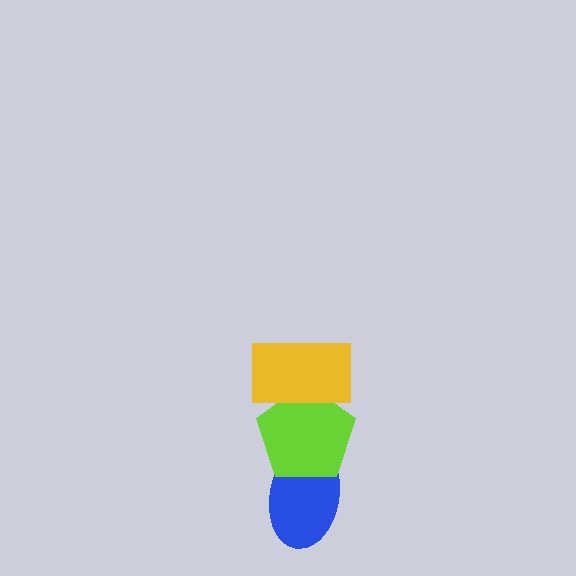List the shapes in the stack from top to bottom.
From top to bottom: the yellow rectangle, the lime pentagon, the blue ellipse.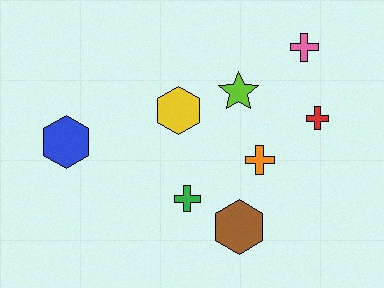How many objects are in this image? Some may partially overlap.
There are 8 objects.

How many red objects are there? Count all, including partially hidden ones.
There is 1 red object.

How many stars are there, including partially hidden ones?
There is 1 star.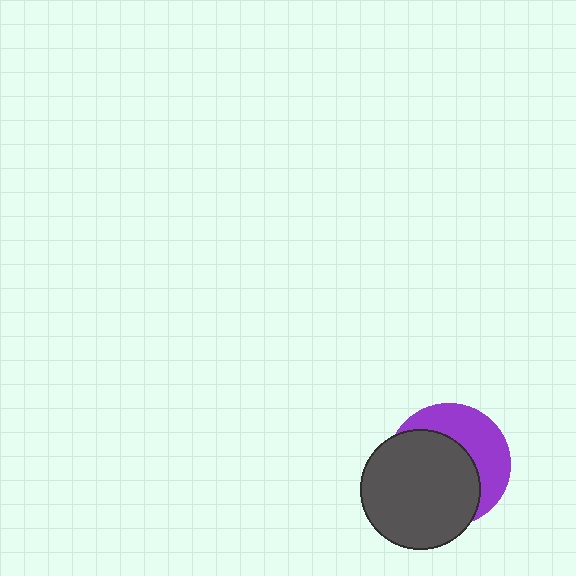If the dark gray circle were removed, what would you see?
You would see the complete purple circle.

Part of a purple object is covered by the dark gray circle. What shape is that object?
It is a circle.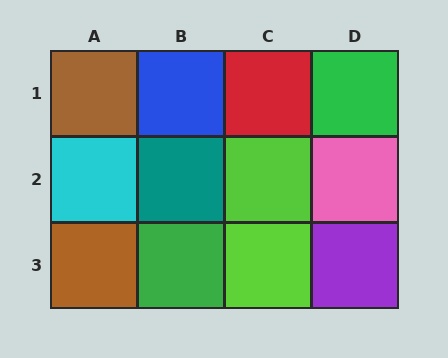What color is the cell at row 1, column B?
Blue.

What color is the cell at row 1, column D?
Green.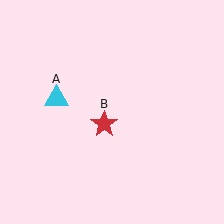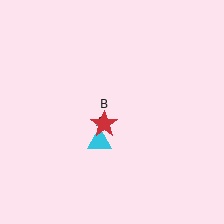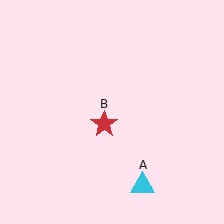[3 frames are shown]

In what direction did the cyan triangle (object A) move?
The cyan triangle (object A) moved down and to the right.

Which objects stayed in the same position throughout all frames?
Red star (object B) remained stationary.